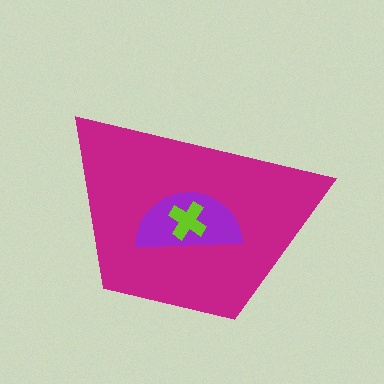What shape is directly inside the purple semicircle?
The lime cross.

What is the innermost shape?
The lime cross.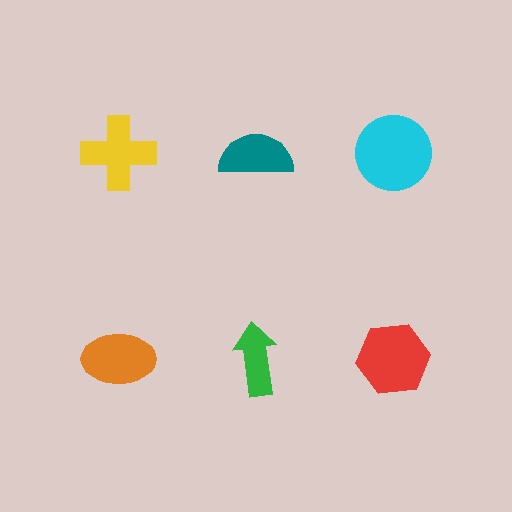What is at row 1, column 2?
A teal semicircle.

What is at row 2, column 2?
A green arrow.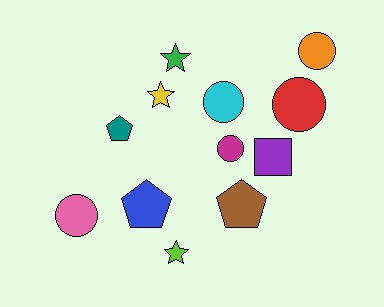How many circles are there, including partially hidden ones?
There are 5 circles.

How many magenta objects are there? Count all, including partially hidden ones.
There is 1 magenta object.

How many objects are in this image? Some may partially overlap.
There are 12 objects.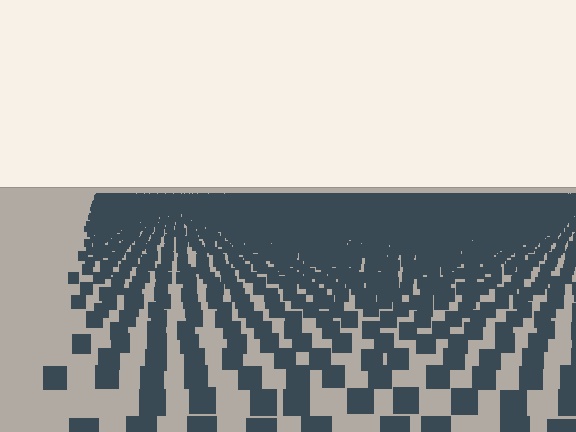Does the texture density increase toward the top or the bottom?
Density increases toward the top.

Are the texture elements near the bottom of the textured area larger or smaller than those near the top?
Larger. Near the bottom, elements are closer to the viewer and appear at a bigger on-screen size.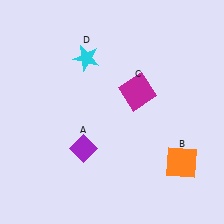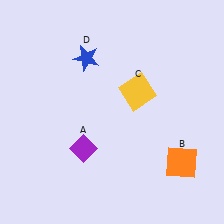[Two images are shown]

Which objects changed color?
C changed from magenta to yellow. D changed from cyan to blue.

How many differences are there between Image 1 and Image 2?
There are 2 differences between the two images.